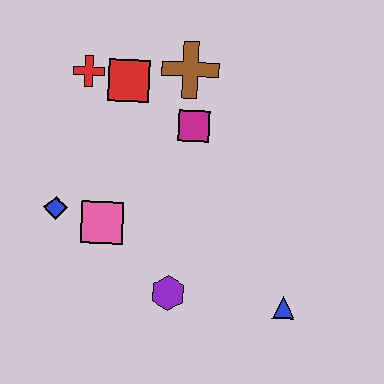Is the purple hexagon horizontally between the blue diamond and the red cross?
No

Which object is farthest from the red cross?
The blue triangle is farthest from the red cross.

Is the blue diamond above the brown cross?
No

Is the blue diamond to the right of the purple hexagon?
No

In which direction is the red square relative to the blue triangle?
The red square is above the blue triangle.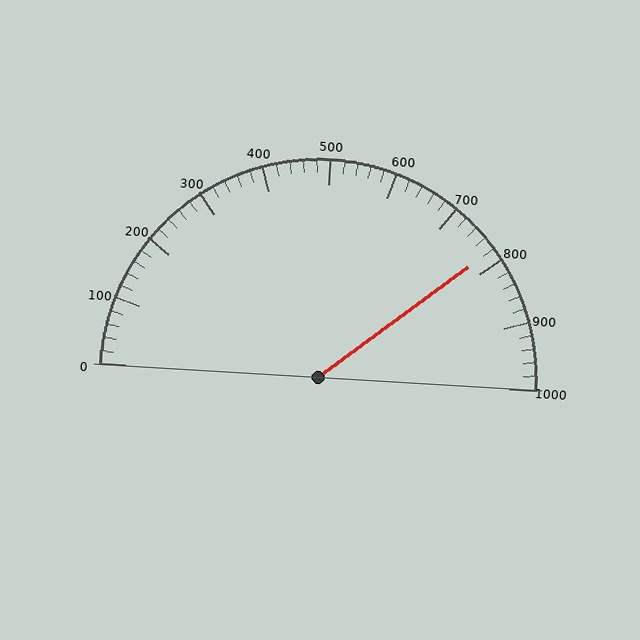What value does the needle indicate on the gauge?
The needle indicates approximately 780.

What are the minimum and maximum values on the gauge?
The gauge ranges from 0 to 1000.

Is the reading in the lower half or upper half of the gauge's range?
The reading is in the upper half of the range (0 to 1000).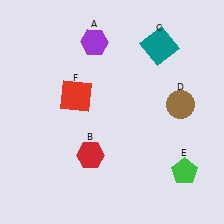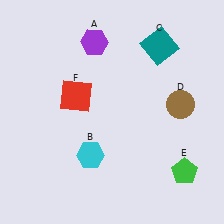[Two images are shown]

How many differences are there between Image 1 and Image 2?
There is 1 difference between the two images.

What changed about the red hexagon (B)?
In Image 1, B is red. In Image 2, it changed to cyan.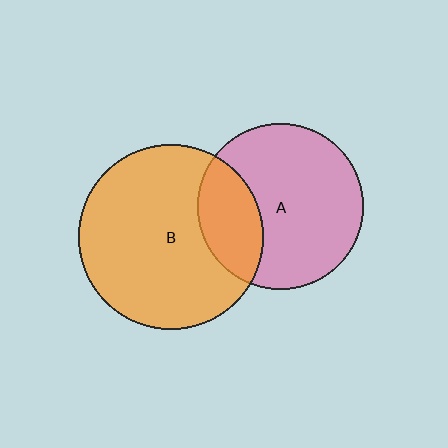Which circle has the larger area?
Circle B (orange).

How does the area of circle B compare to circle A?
Approximately 1.2 times.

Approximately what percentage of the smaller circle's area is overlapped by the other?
Approximately 25%.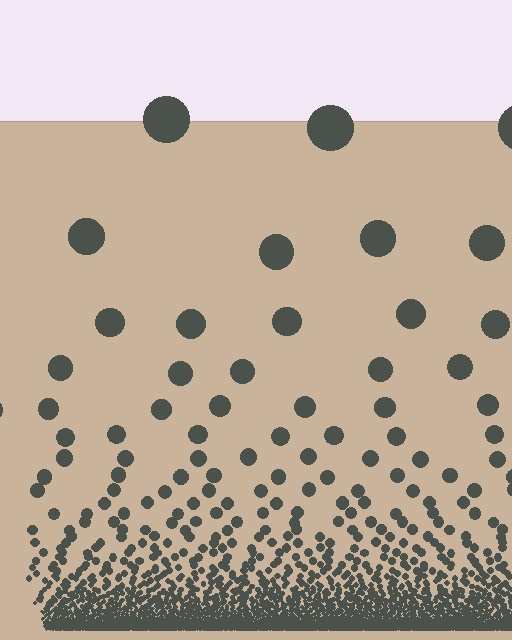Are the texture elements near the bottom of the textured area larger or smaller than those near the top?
Smaller. The gradient is inverted — elements near the bottom are smaller and denser.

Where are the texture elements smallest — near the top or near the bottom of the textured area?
Near the bottom.